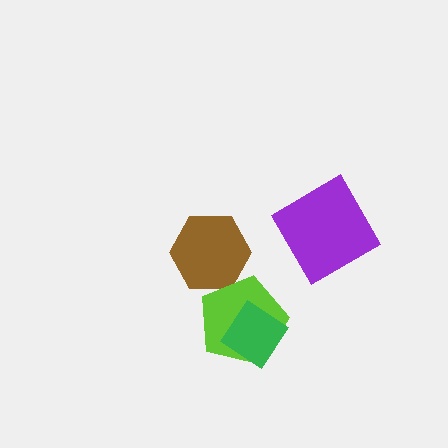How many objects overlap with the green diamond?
1 object overlaps with the green diamond.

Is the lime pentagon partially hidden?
Yes, it is partially covered by another shape.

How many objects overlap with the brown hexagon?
1 object overlaps with the brown hexagon.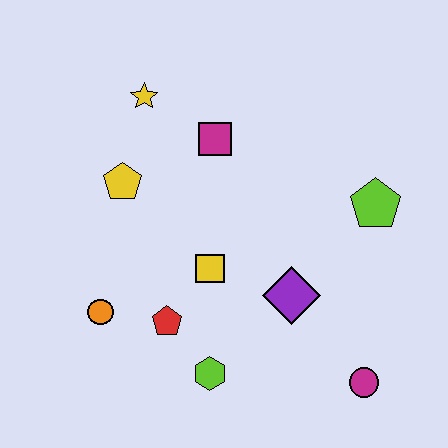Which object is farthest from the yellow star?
The magenta circle is farthest from the yellow star.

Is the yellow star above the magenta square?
Yes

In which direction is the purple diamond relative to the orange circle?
The purple diamond is to the right of the orange circle.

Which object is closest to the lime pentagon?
The purple diamond is closest to the lime pentagon.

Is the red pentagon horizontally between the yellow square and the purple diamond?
No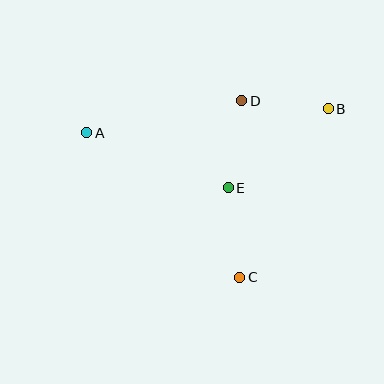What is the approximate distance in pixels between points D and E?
The distance between D and E is approximately 88 pixels.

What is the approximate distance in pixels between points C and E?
The distance between C and E is approximately 90 pixels.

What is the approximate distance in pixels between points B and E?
The distance between B and E is approximately 127 pixels.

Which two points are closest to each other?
Points B and D are closest to each other.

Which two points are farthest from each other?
Points A and B are farthest from each other.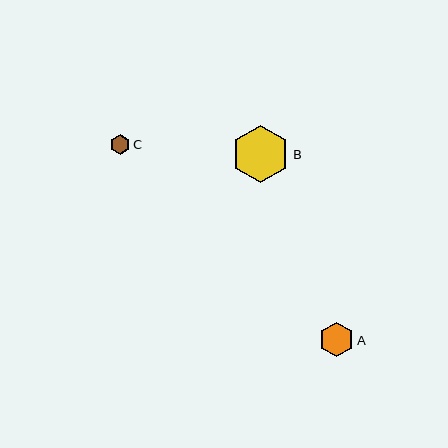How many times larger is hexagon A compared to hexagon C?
Hexagon A is approximately 1.7 times the size of hexagon C.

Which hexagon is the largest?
Hexagon B is the largest with a size of approximately 58 pixels.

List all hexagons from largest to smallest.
From largest to smallest: B, A, C.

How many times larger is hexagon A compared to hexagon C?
Hexagon A is approximately 1.7 times the size of hexagon C.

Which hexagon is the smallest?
Hexagon C is the smallest with a size of approximately 21 pixels.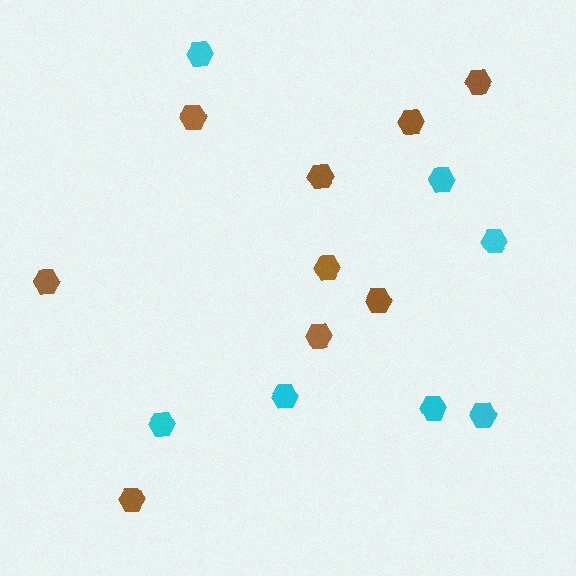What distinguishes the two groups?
There are 2 groups: one group of brown hexagons (9) and one group of cyan hexagons (7).